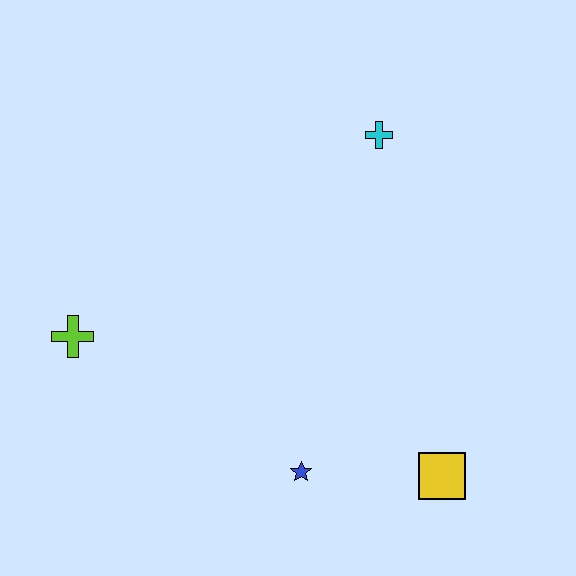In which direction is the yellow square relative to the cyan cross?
The yellow square is below the cyan cross.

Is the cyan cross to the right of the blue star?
Yes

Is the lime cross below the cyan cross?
Yes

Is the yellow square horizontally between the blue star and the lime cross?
No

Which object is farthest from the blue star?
The cyan cross is farthest from the blue star.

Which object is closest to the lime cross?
The blue star is closest to the lime cross.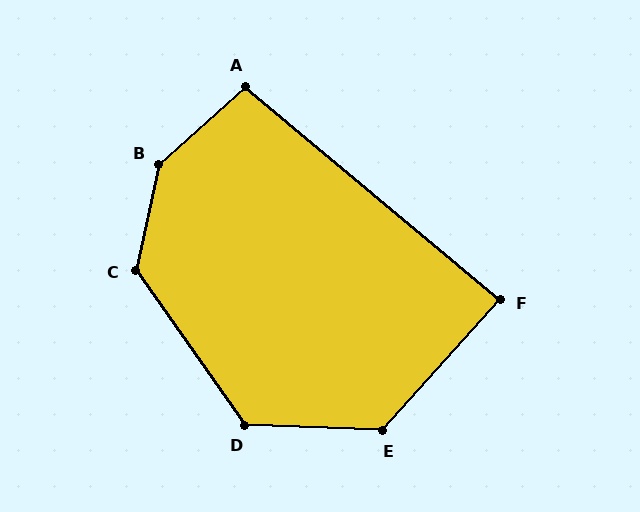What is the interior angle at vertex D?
Approximately 128 degrees (obtuse).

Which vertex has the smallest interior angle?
F, at approximately 88 degrees.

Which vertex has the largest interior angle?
B, at approximately 145 degrees.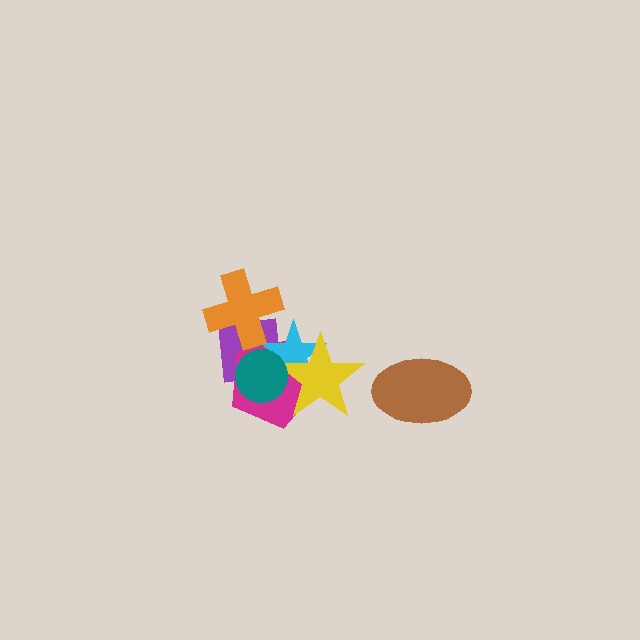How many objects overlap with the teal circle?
4 objects overlap with the teal circle.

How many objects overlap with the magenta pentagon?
4 objects overlap with the magenta pentagon.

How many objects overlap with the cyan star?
4 objects overlap with the cyan star.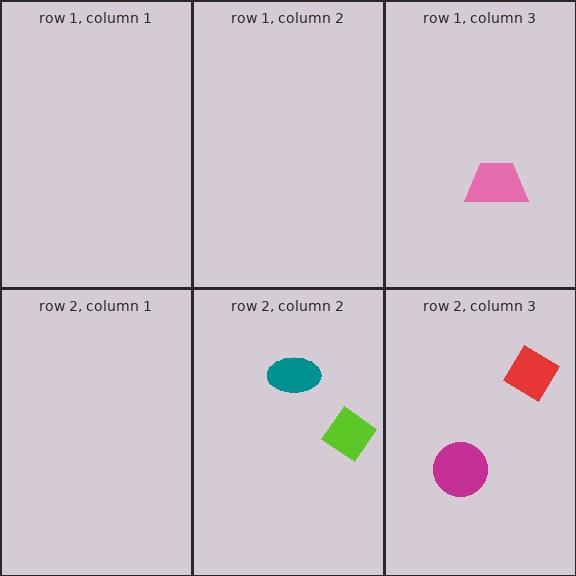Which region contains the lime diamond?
The row 2, column 2 region.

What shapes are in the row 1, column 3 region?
The pink trapezoid.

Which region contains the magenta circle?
The row 2, column 3 region.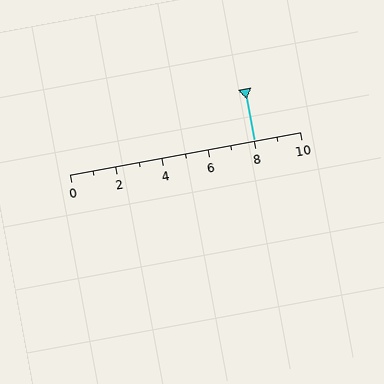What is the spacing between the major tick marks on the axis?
The major ticks are spaced 2 apart.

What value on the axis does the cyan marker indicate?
The marker indicates approximately 8.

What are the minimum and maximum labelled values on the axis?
The axis runs from 0 to 10.